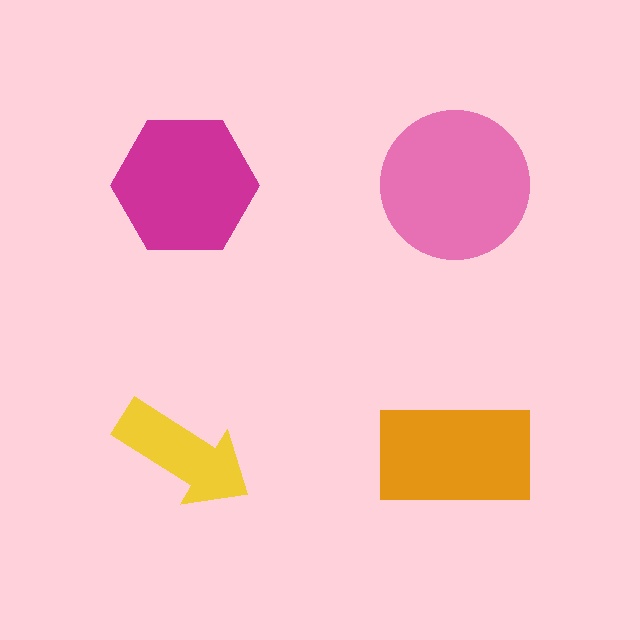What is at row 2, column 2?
An orange rectangle.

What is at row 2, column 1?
A yellow arrow.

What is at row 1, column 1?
A magenta hexagon.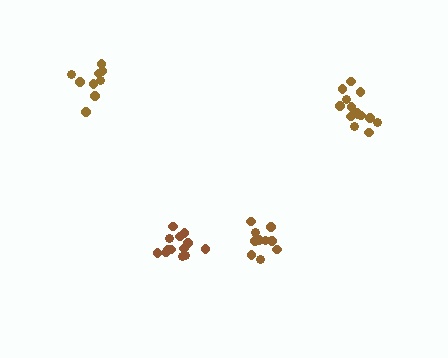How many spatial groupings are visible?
There are 4 spatial groupings.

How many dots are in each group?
Group 1: 13 dots, Group 2: 10 dots, Group 3: 9 dots, Group 4: 14 dots (46 total).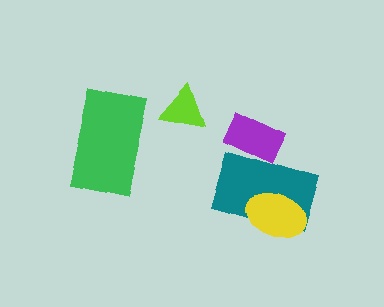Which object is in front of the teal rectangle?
The yellow ellipse is in front of the teal rectangle.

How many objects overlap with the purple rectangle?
1 object overlaps with the purple rectangle.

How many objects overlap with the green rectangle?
0 objects overlap with the green rectangle.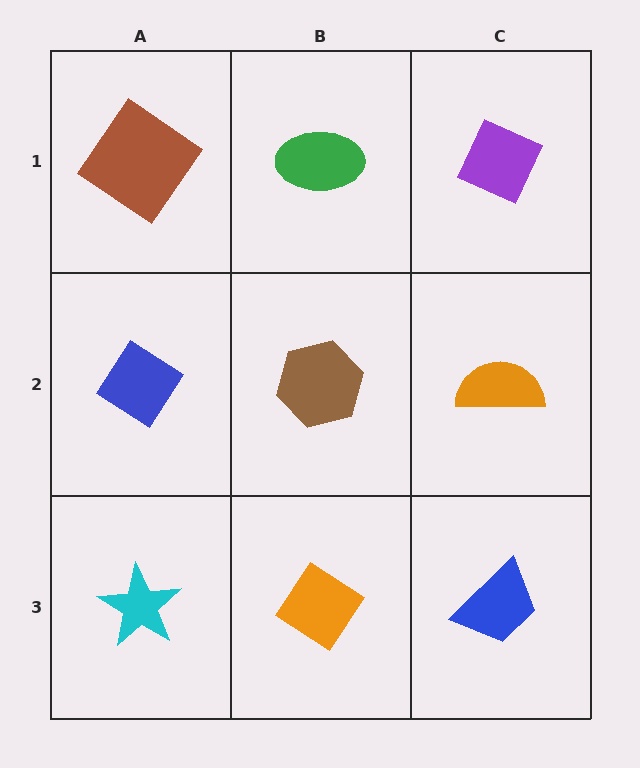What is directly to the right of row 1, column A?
A green ellipse.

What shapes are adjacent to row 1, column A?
A blue diamond (row 2, column A), a green ellipse (row 1, column B).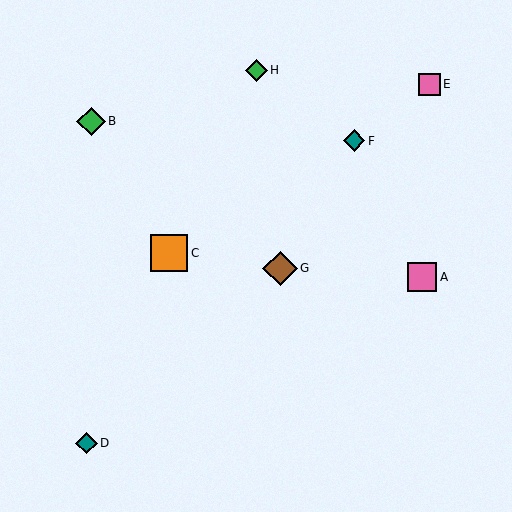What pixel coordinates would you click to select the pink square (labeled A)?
Click at (422, 277) to select the pink square A.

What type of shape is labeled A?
Shape A is a pink square.